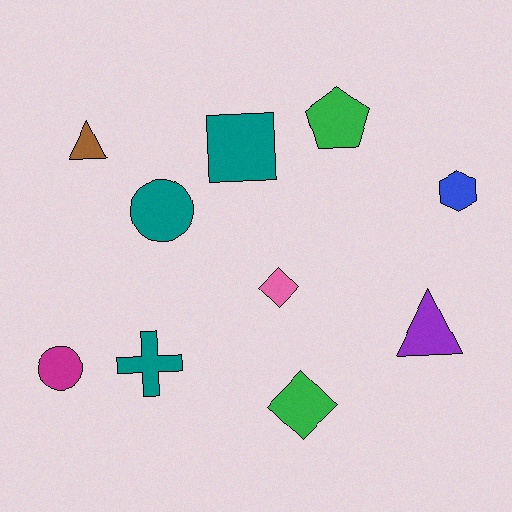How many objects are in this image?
There are 10 objects.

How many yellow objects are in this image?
There are no yellow objects.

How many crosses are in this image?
There is 1 cross.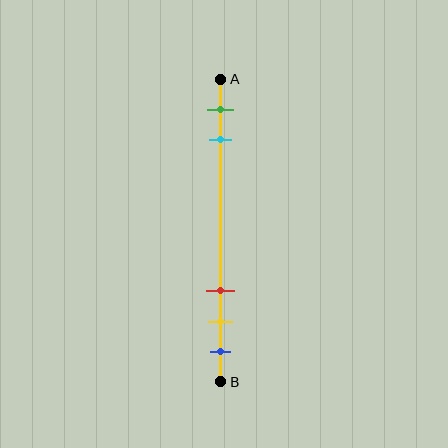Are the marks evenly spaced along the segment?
No, the marks are not evenly spaced.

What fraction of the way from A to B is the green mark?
The green mark is approximately 10% (0.1) of the way from A to B.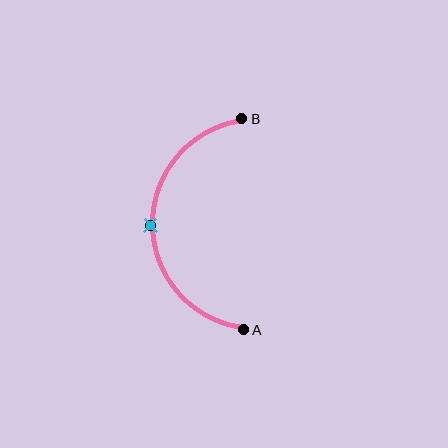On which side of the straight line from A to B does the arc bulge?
The arc bulges to the left of the straight line connecting A and B.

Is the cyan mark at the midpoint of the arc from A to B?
Yes. The cyan mark lies on the arc at equal arc-length from both A and B — it is the arc midpoint.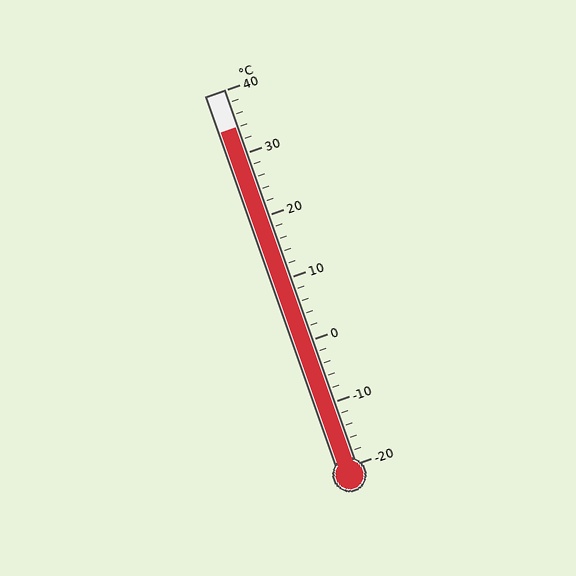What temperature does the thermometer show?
The thermometer shows approximately 34°C.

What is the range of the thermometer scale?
The thermometer scale ranges from -20°C to 40°C.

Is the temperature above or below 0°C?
The temperature is above 0°C.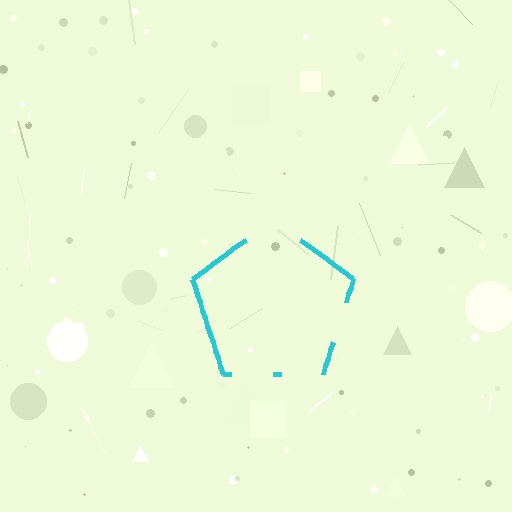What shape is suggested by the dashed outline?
The dashed outline suggests a pentagon.